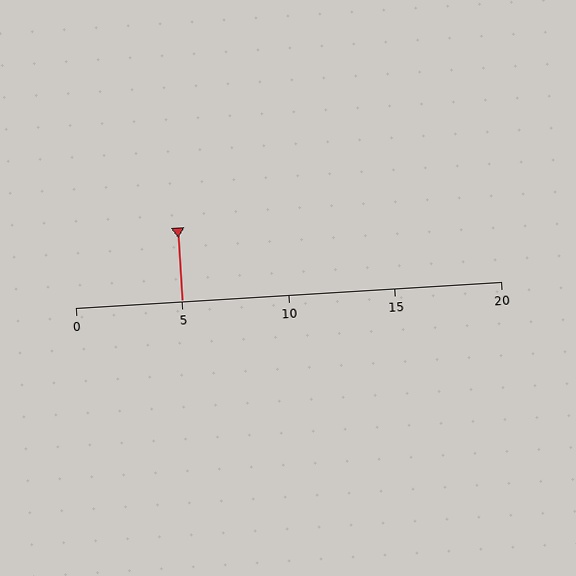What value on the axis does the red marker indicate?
The marker indicates approximately 5.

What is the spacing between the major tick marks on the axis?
The major ticks are spaced 5 apart.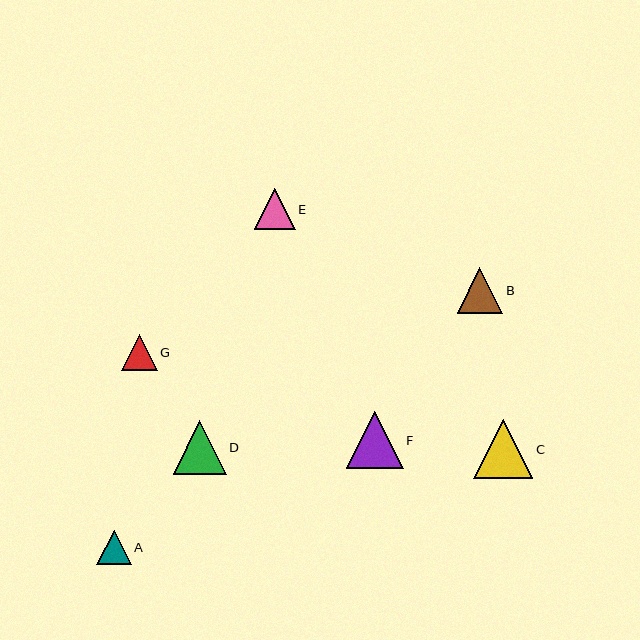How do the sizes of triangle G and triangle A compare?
Triangle G and triangle A are approximately the same size.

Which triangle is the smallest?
Triangle A is the smallest with a size of approximately 35 pixels.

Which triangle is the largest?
Triangle C is the largest with a size of approximately 59 pixels.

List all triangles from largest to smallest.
From largest to smallest: C, F, D, B, E, G, A.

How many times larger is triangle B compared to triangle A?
Triangle B is approximately 1.3 times the size of triangle A.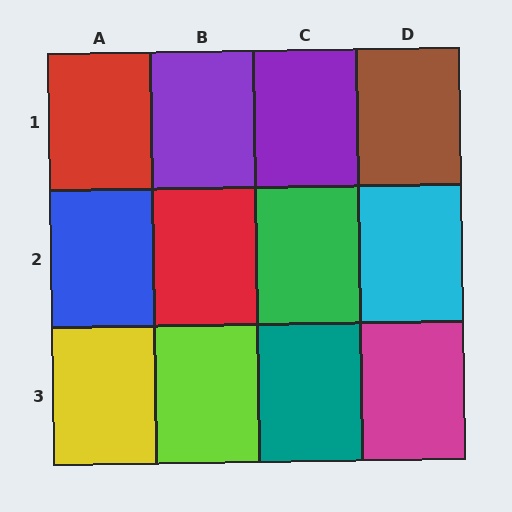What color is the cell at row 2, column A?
Blue.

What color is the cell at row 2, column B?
Red.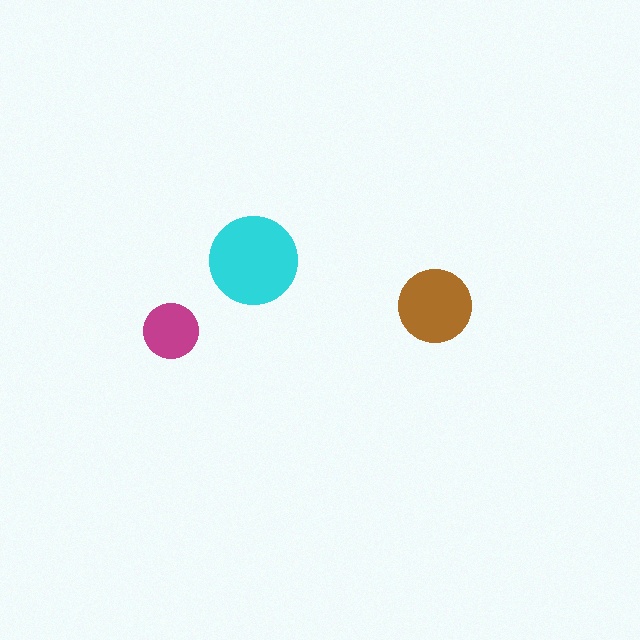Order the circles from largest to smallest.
the cyan one, the brown one, the magenta one.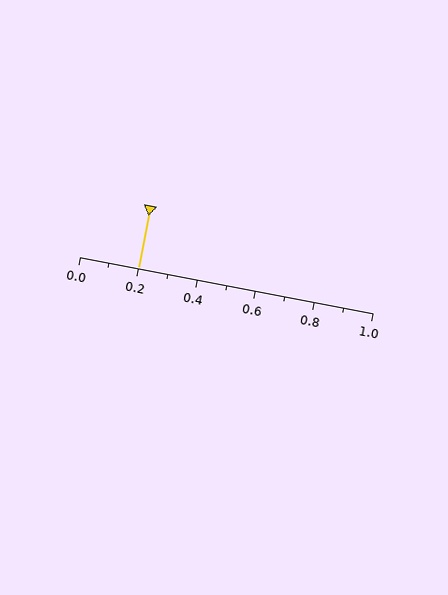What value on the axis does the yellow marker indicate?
The marker indicates approximately 0.2.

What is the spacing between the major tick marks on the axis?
The major ticks are spaced 0.2 apart.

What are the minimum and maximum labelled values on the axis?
The axis runs from 0.0 to 1.0.